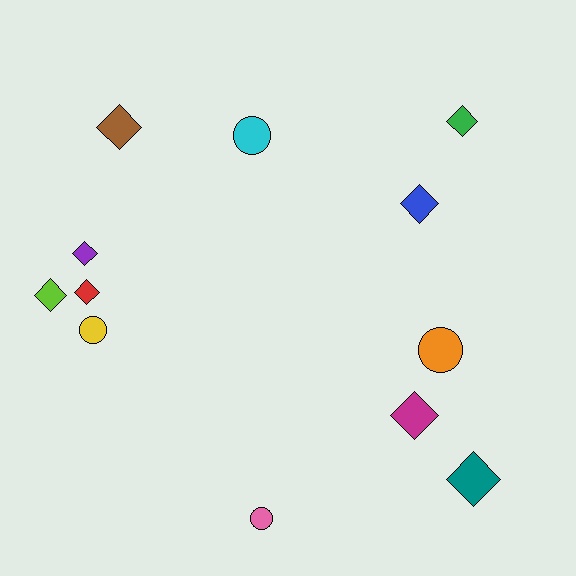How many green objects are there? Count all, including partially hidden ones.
There is 1 green object.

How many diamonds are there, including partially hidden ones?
There are 8 diamonds.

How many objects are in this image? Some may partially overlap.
There are 12 objects.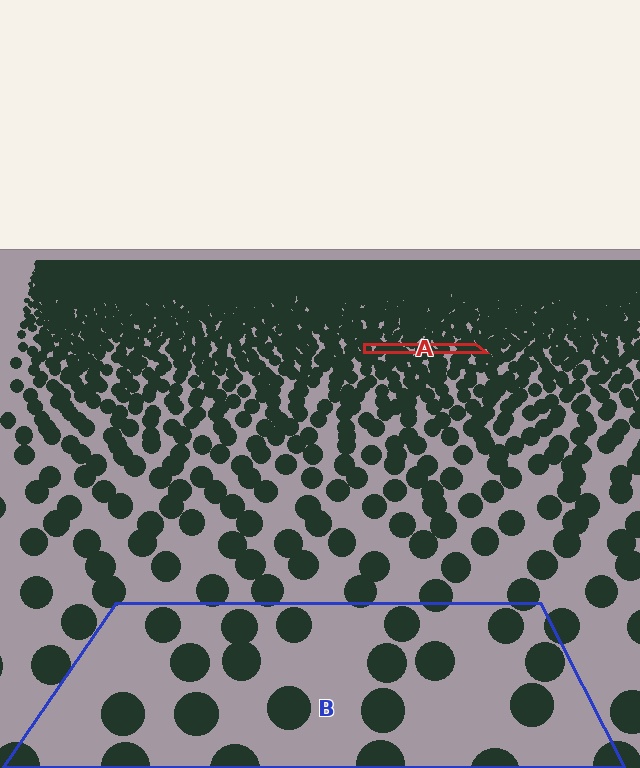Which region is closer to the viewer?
Region B is closer. The texture elements there are larger and more spread out.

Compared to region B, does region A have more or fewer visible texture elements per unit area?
Region A has more texture elements per unit area — they are packed more densely because it is farther away.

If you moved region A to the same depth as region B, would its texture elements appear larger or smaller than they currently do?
They would appear larger. At a closer depth, the same texture elements are projected at a bigger on-screen size.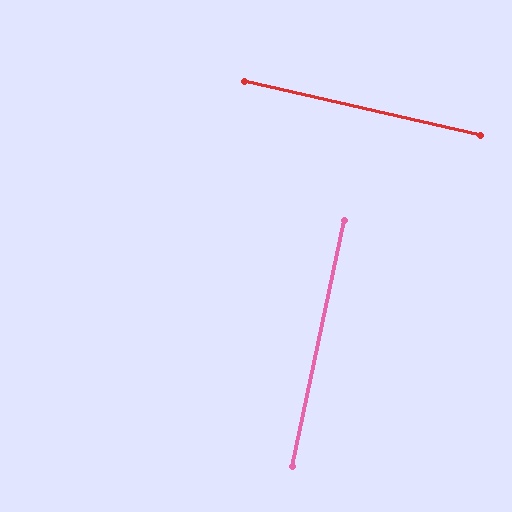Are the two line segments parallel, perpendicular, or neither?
Perpendicular — they meet at approximately 89°.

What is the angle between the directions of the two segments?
Approximately 89 degrees.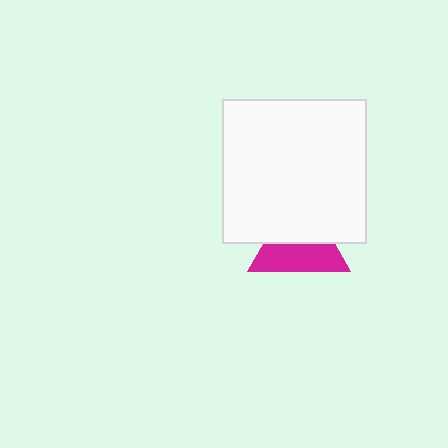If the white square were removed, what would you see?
You would see the complete magenta triangle.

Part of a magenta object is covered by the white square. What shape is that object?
It is a triangle.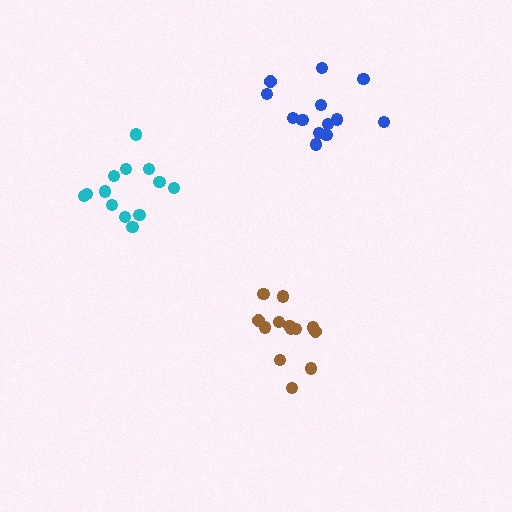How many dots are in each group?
Group 1: 13 dots, Group 2: 13 dots, Group 3: 13 dots (39 total).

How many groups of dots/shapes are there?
There are 3 groups.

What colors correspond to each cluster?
The clusters are colored: blue, cyan, brown.